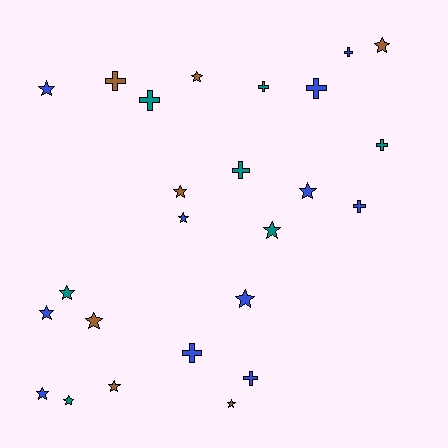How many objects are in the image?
There are 25 objects.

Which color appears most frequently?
Blue, with 11 objects.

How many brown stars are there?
There are 6 brown stars.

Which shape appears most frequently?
Star, with 15 objects.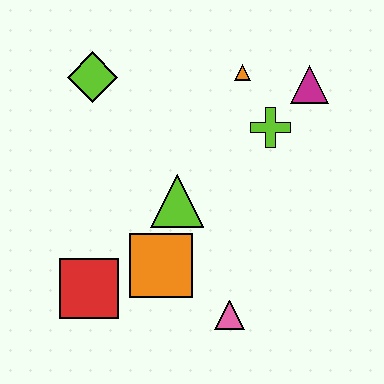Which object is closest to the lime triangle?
The orange square is closest to the lime triangle.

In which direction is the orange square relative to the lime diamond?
The orange square is below the lime diamond.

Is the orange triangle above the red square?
Yes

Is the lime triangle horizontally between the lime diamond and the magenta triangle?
Yes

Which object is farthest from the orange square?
The magenta triangle is farthest from the orange square.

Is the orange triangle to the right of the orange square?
Yes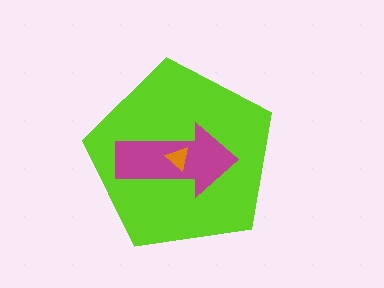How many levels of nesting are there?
3.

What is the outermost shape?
The lime pentagon.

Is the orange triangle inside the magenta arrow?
Yes.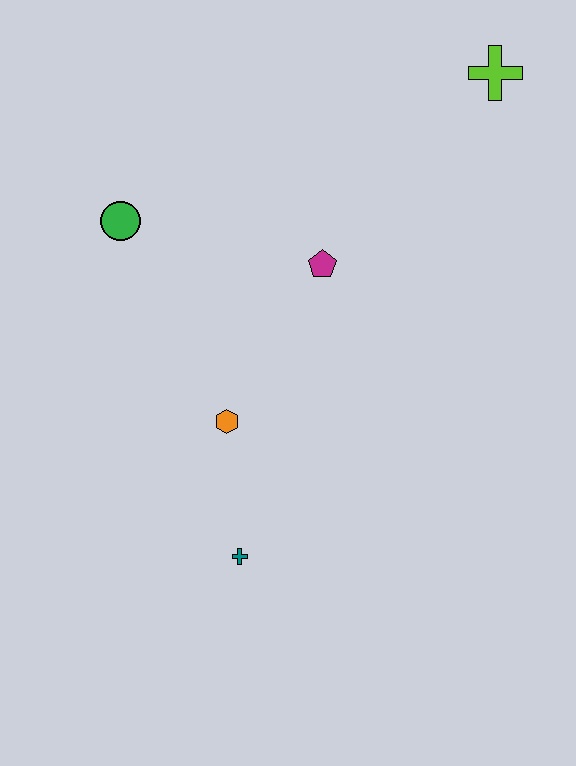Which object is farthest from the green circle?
The lime cross is farthest from the green circle.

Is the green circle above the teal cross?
Yes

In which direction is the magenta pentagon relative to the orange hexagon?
The magenta pentagon is above the orange hexagon.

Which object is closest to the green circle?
The magenta pentagon is closest to the green circle.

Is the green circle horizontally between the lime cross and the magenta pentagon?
No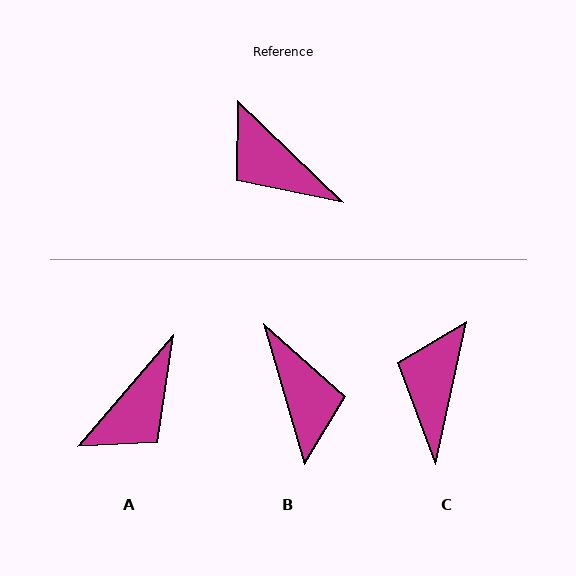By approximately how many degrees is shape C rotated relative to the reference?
Approximately 58 degrees clockwise.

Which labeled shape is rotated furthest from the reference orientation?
B, about 150 degrees away.